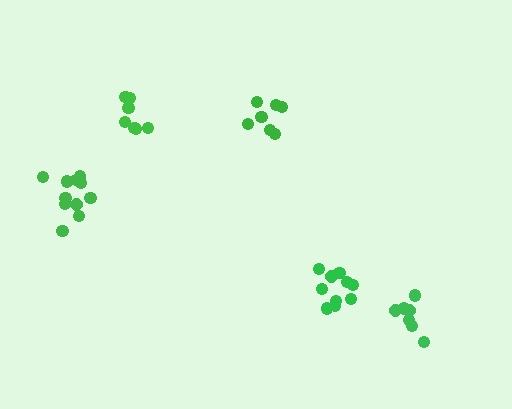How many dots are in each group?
Group 1: 10 dots, Group 2: 7 dots, Group 3: 11 dots, Group 4: 7 dots, Group 5: 7 dots (42 total).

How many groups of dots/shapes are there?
There are 5 groups.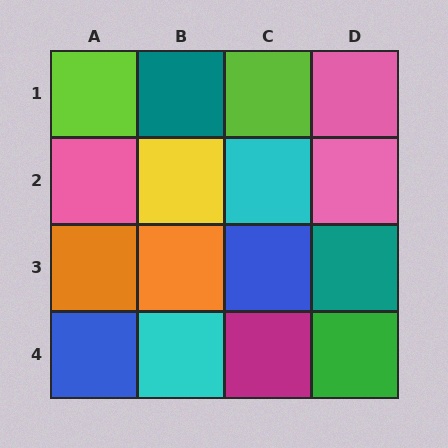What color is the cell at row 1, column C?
Lime.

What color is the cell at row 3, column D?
Teal.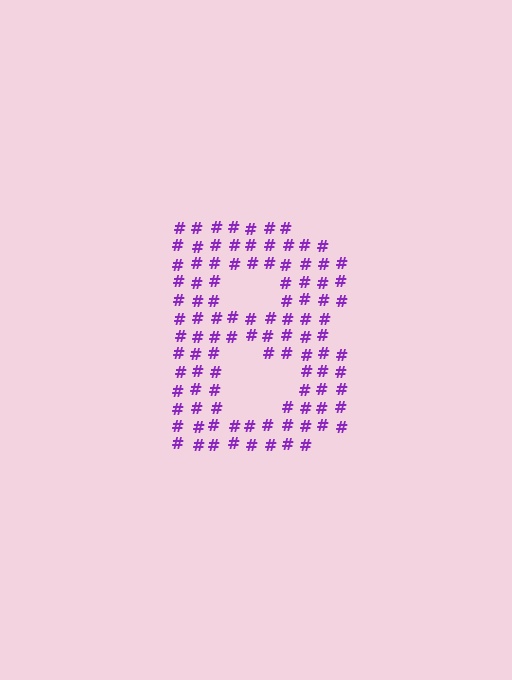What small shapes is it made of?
It is made of small hash symbols.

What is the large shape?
The large shape is the letter B.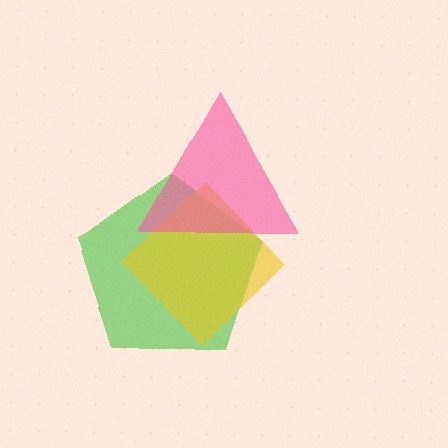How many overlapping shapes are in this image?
There are 3 overlapping shapes in the image.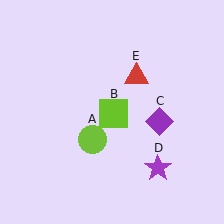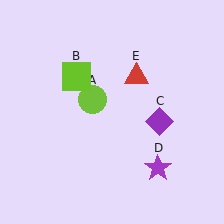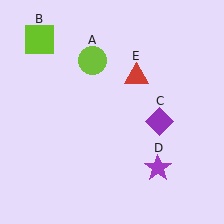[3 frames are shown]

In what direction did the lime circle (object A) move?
The lime circle (object A) moved up.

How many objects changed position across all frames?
2 objects changed position: lime circle (object A), lime square (object B).